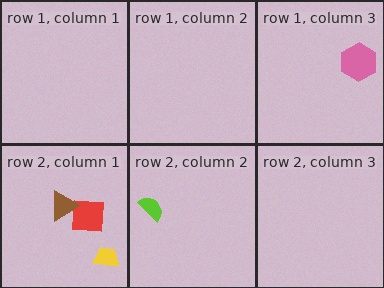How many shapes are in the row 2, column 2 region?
1.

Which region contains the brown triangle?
The row 2, column 1 region.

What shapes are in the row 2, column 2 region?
The lime semicircle.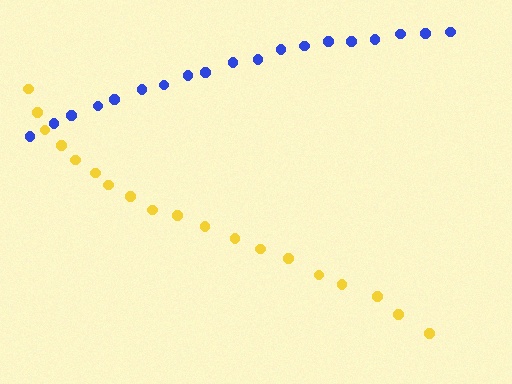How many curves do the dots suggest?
There are 2 distinct paths.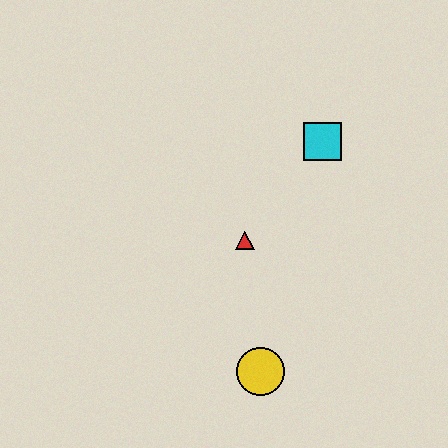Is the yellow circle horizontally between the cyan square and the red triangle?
Yes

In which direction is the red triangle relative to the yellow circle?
The red triangle is above the yellow circle.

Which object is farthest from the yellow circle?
The cyan square is farthest from the yellow circle.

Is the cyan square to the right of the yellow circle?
Yes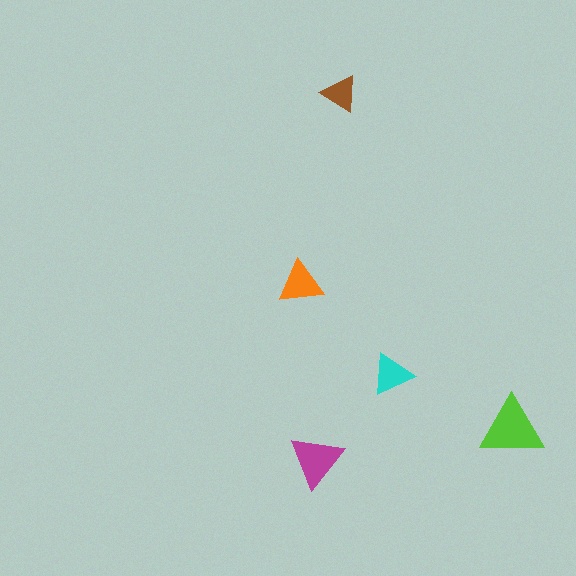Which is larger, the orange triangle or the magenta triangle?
The magenta one.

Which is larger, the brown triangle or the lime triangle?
The lime one.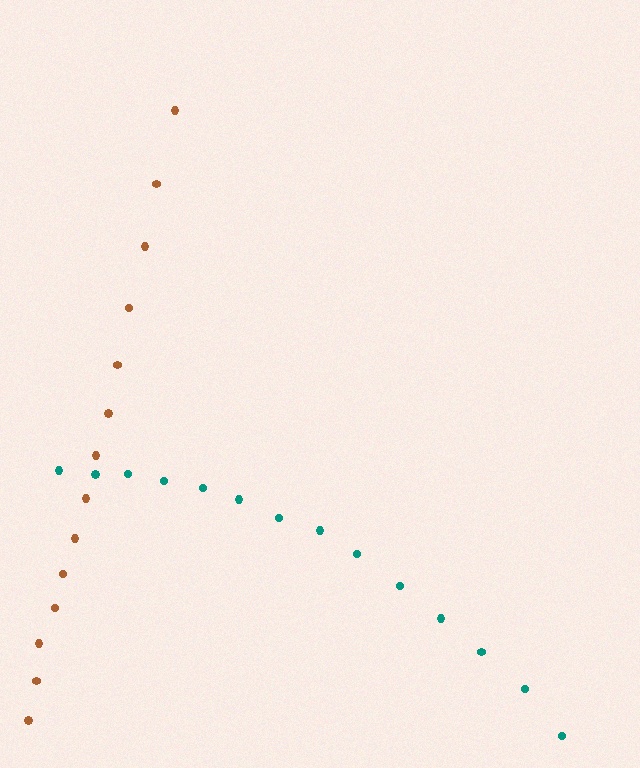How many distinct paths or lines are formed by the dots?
There are 2 distinct paths.